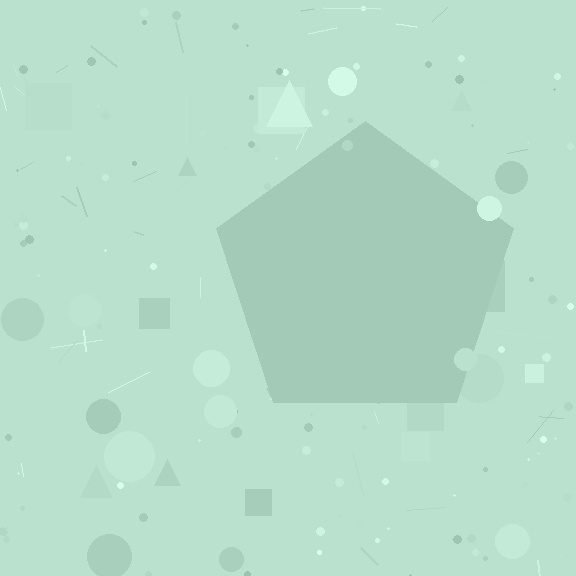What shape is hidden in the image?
A pentagon is hidden in the image.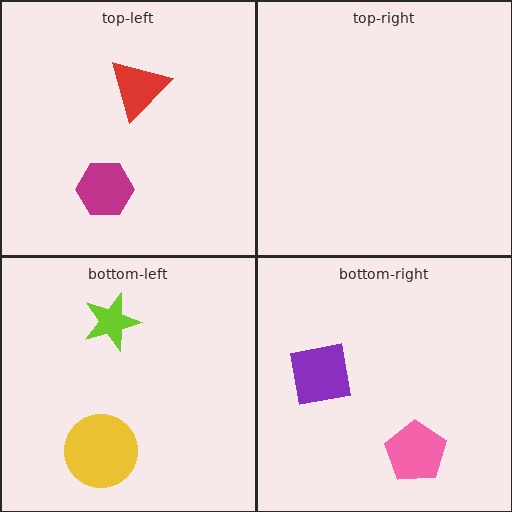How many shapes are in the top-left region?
2.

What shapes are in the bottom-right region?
The pink pentagon, the purple square.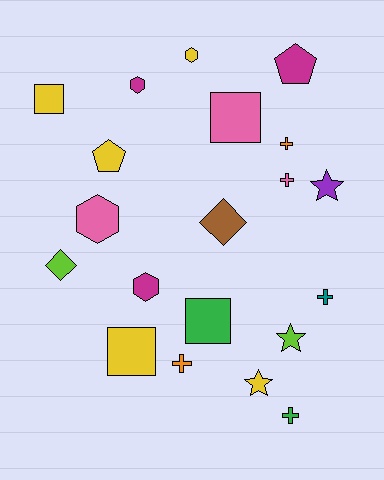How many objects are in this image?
There are 20 objects.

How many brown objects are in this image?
There is 1 brown object.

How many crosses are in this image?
There are 5 crosses.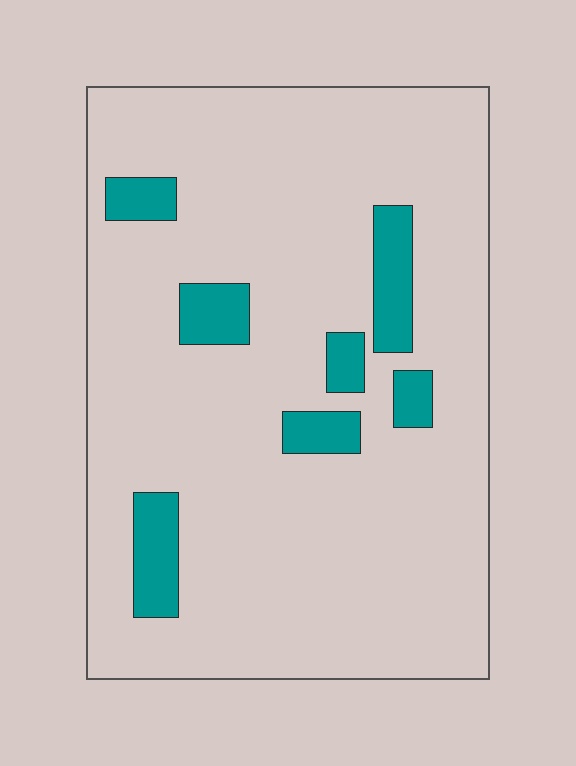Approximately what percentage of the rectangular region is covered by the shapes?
Approximately 10%.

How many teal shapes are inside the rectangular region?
7.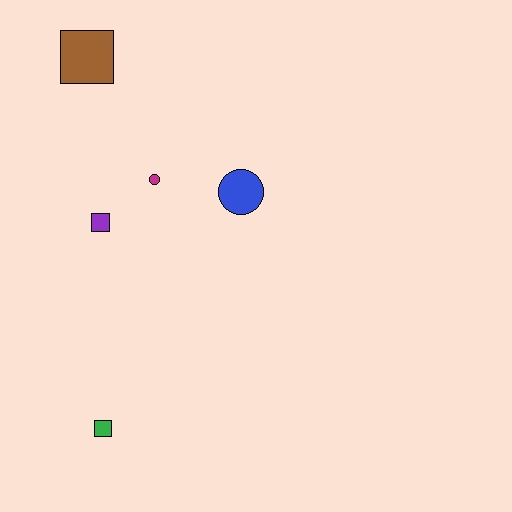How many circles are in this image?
There are 2 circles.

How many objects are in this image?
There are 5 objects.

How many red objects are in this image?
There are no red objects.